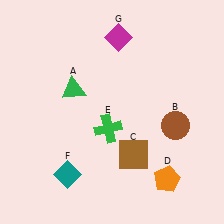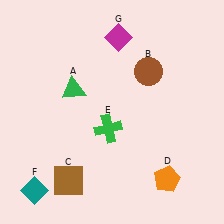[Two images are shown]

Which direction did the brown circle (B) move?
The brown circle (B) moved up.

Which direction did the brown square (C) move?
The brown square (C) moved left.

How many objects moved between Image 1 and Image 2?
3 objects moved between the two images.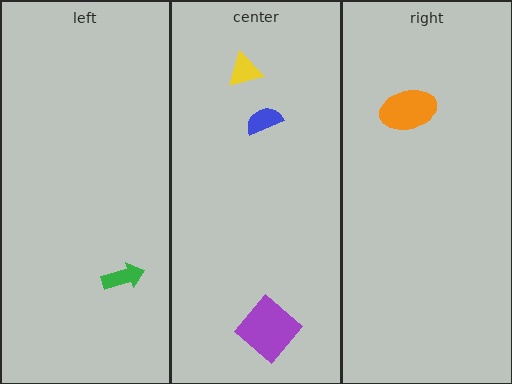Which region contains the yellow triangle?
The center region.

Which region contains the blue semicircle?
The center region.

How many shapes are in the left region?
1.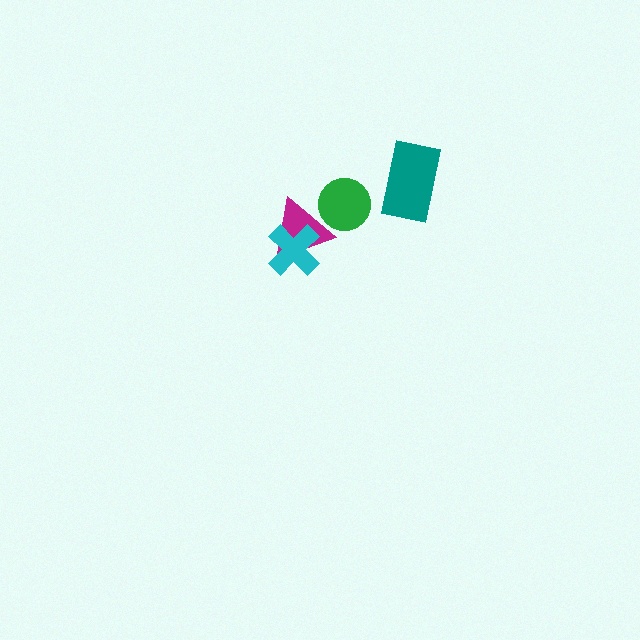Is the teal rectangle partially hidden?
No, no other shape covers it.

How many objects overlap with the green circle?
1 object overlaps with the green circle.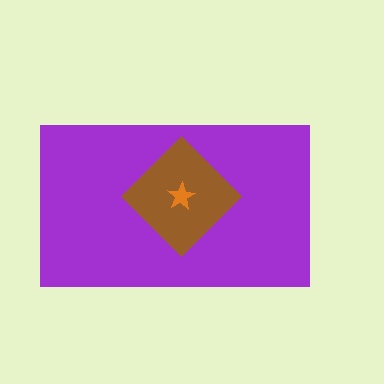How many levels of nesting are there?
3.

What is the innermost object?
The orange star.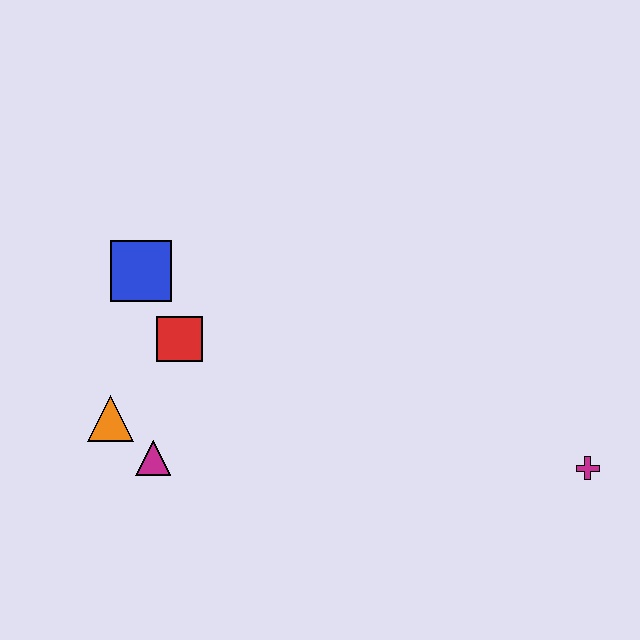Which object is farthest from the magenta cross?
The blue square is farthest from the magenta cross.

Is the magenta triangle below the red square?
Yes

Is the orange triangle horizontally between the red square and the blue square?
No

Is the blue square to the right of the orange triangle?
Yes